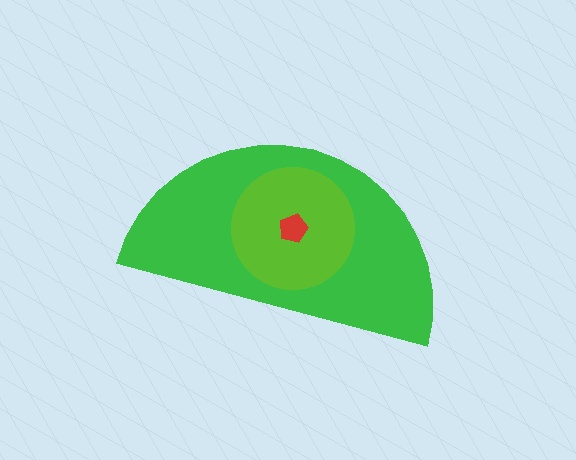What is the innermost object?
The red pentagon.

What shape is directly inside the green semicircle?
The lime circle.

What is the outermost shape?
The green semicircle.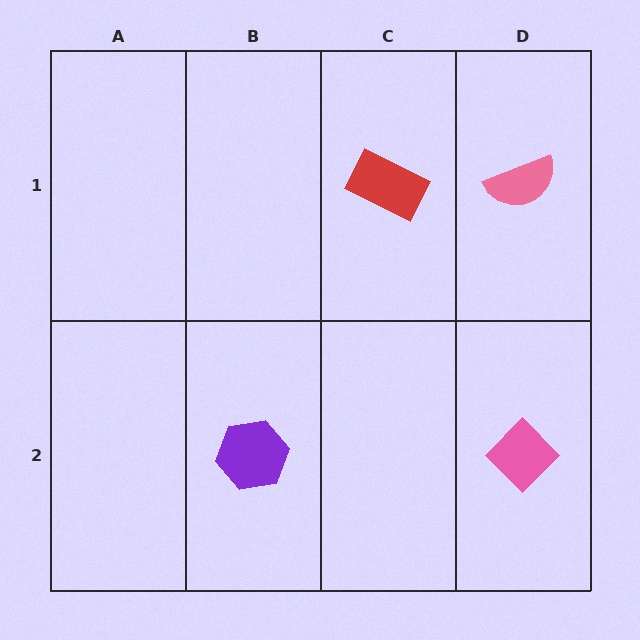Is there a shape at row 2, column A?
No, that cell is empty.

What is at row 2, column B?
A purple hexagon.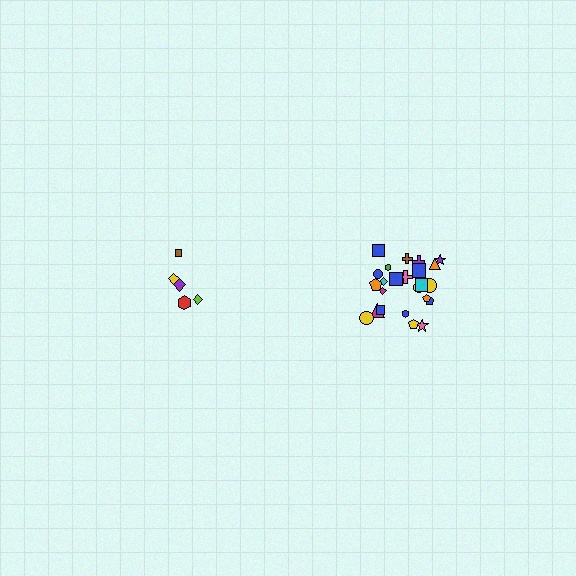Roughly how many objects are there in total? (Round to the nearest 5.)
Roughly 30 objects in total.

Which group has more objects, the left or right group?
The right group.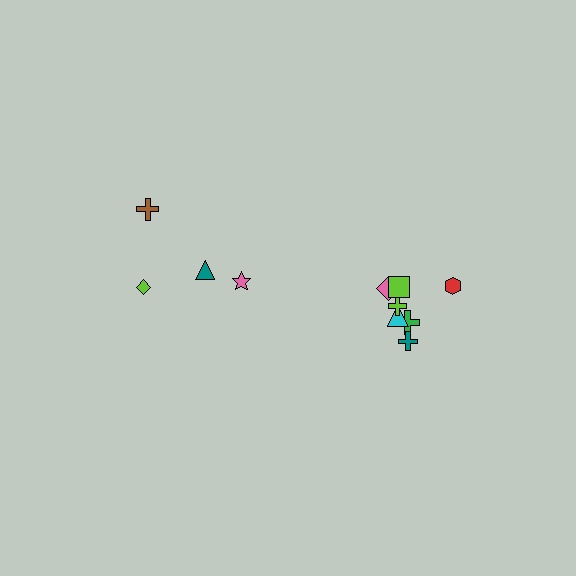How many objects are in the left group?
There are 4 objects.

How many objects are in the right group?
There are 7 objects.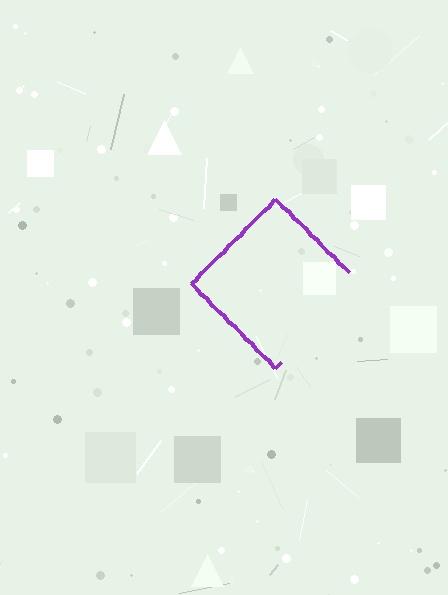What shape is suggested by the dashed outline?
The dashed outline suggests a diamond.